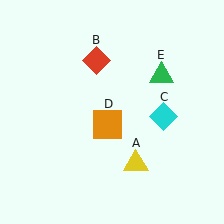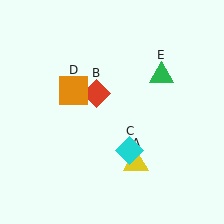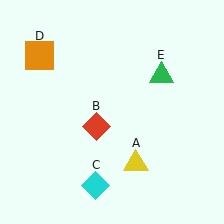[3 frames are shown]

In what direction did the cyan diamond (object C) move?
The cyan diamond (object C) moved down and to the left.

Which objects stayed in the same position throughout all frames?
Yellow triangle (object A) and green triangle (object E) remained stationary.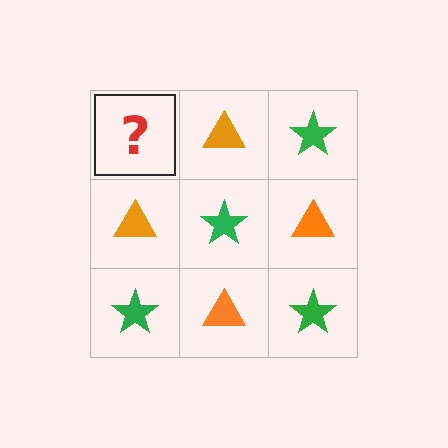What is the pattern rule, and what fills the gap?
The rule is that it alternates green star and orange triangle in a checkerboard pattern. The gap should be filled with a green star.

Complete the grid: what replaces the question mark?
The question mark should be replaced with a green star.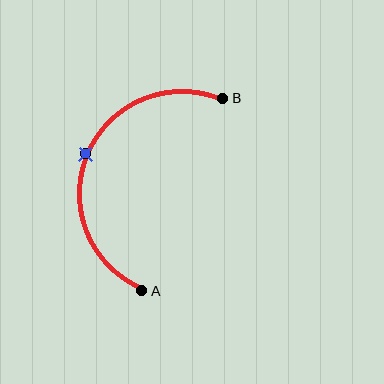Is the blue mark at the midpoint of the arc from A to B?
Yes. The blue mark lies on the arc at equal arc-length from both A and B — it is the arc midpoint.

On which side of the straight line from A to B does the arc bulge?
The arc bulges to the left of the straight line connecting A and B.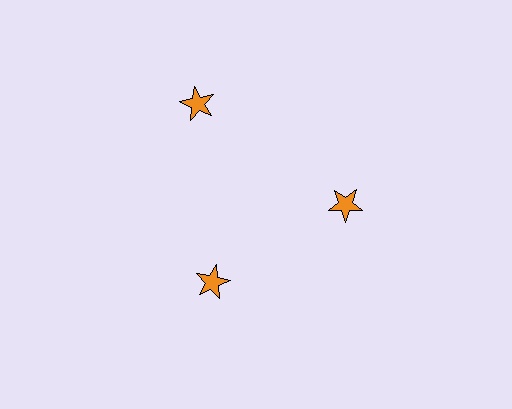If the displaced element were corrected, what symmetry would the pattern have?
It would have 3-fold rotational symmetry — the pattern would map onto itself every 120 degrees.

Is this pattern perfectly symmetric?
No. The 3 orange stars are arranged in a ring, but one element near the 11 o'clock position is pushed outward from the center, breaking the 3-fold rotational symmetry.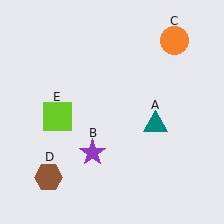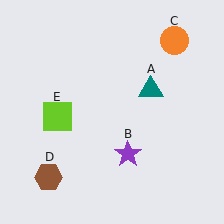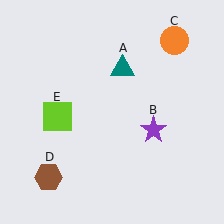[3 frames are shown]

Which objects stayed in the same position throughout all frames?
Orange circle (object C) and brown hexagon (object D) and lime square (object E) remained stationary.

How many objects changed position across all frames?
2 objects changed position: teal triangle (object A), purple star (object B).